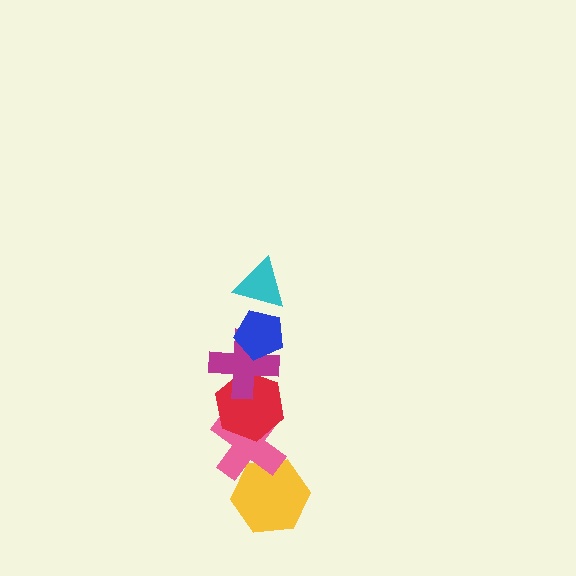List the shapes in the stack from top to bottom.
From top to bottom: the cyan triangle, the blue pentagon, the magenta cross, the red hexagon, the pink cross, the yellow hexagon.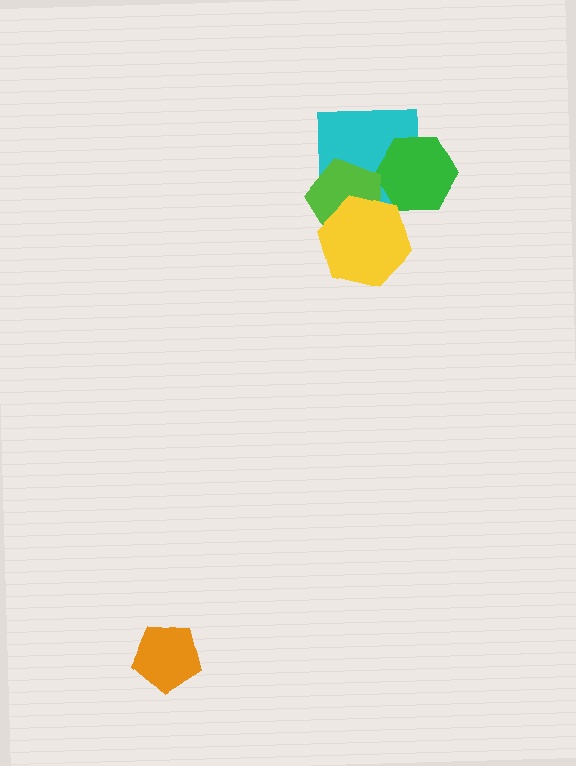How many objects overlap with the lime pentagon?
3 objects overlap with the lime pentagon.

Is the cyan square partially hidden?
Yes, it is partially covered by another shape.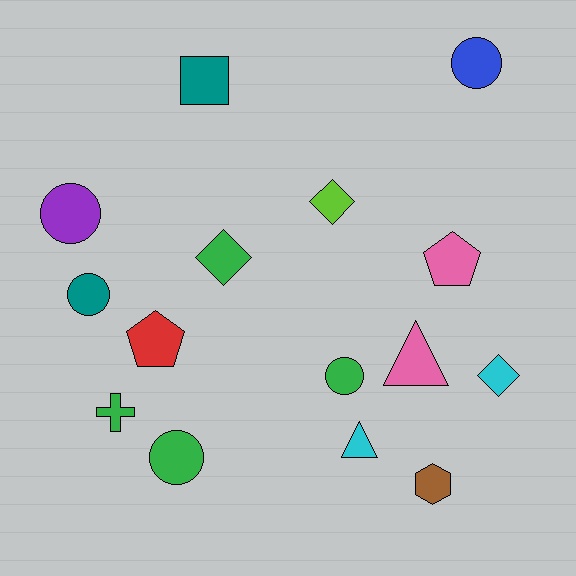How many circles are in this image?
There are 5 circles.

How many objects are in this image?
There are 15 objects.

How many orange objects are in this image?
There are no orange objects.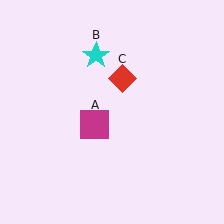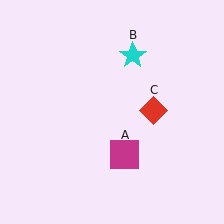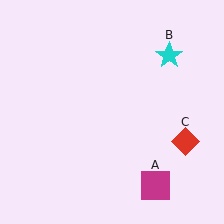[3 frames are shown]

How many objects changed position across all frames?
3 objects changed position: magenta square (object A), cyan star (object B), red diamond (object C).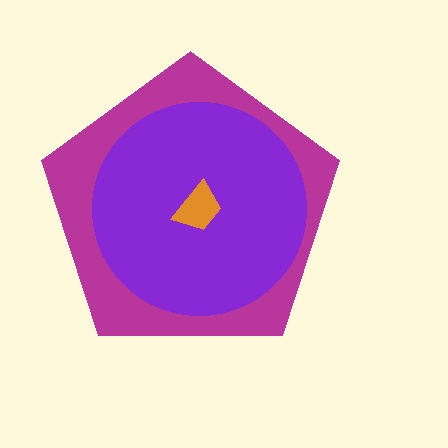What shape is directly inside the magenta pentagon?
The purple circle.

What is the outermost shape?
The magenta pentagon.